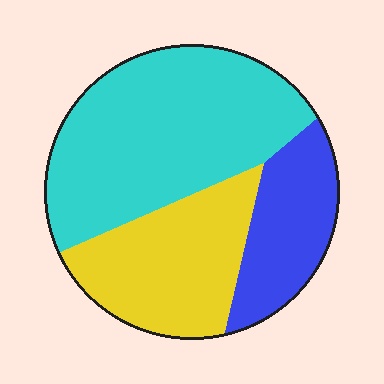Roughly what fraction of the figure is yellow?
Yellow covers 30% of the figure.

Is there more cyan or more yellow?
Cyan.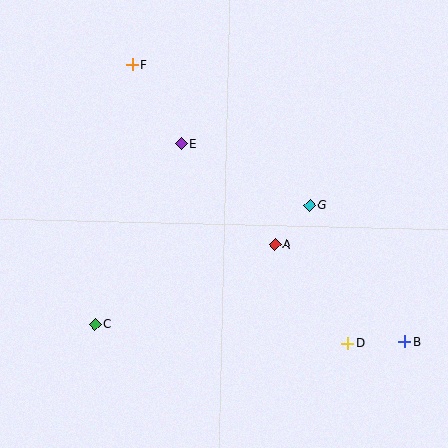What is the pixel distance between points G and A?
The distance between G and A is 53 pixels.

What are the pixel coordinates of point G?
Point G is at (310, 205).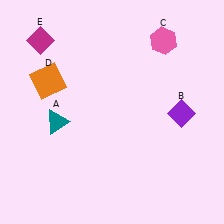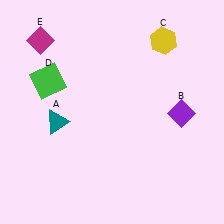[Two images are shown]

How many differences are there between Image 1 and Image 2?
There are 2 differences between the two images.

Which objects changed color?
C changed from pink to yellow. D changed from orange to green.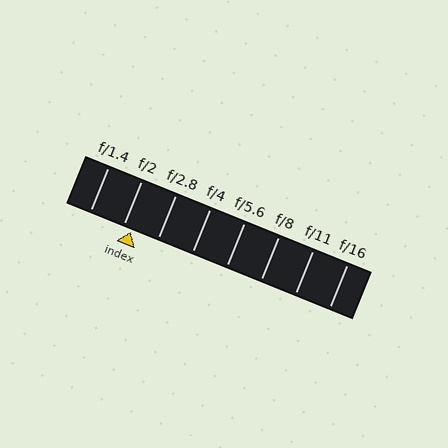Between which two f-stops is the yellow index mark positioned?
The index mark is between f/2 and f/2.8.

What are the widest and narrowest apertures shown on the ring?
The widest aperture shown is f/1.4 and the narrowest is f/16.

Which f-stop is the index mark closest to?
The index mark is closest to f/2.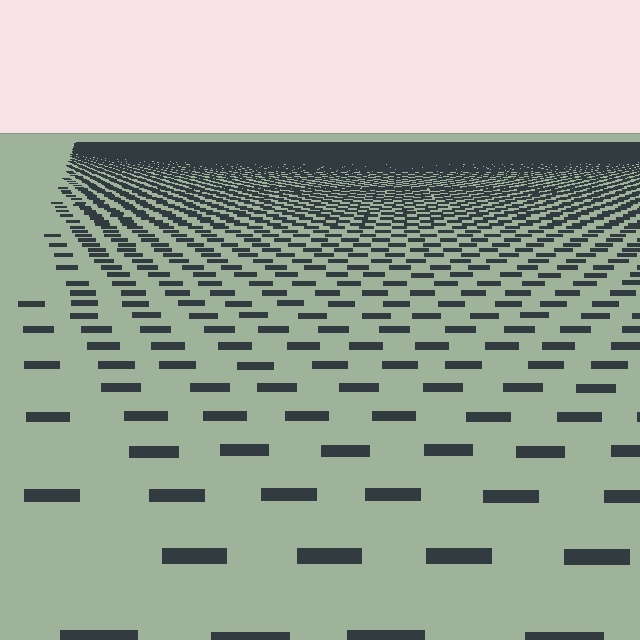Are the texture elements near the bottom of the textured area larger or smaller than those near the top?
Larger. Near the bottom, elements are closer to the viewer and appear at a bigger on-screen size.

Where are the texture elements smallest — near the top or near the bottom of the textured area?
Near the top.